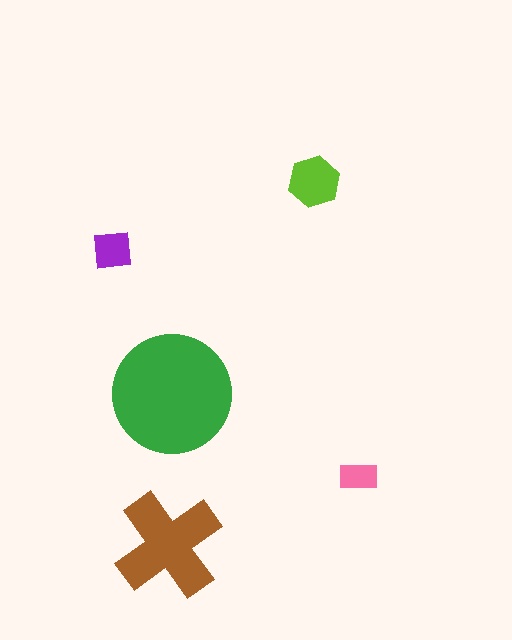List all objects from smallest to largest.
The pink rectangle, the purple square, the lime hexagon, the brown cross, the green circle.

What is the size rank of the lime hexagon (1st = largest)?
3rd.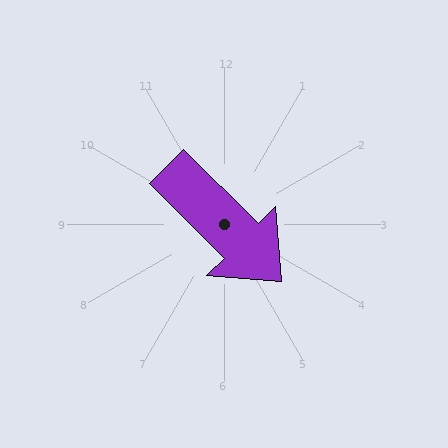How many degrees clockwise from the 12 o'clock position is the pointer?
Approximately 135 degrees.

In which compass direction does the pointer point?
Southeast.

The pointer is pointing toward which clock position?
Roughly 4 o'clock.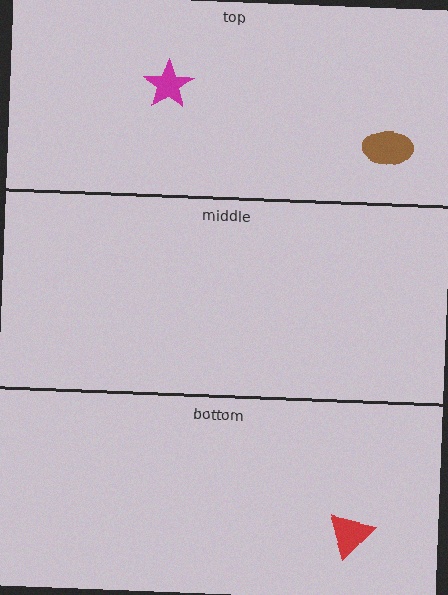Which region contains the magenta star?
The top region.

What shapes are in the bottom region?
The red triangle.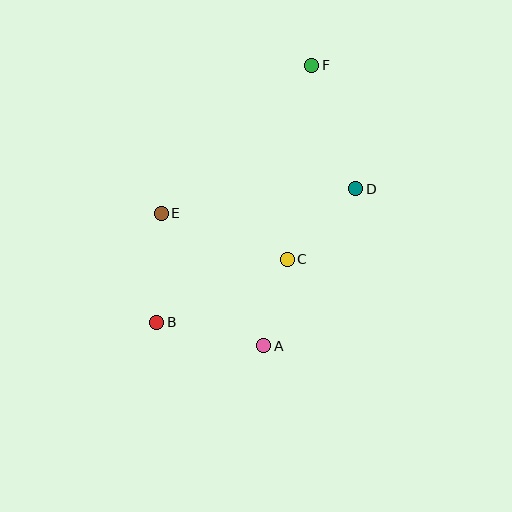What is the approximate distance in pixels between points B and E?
The distance between B and E is approximately 109 pixels.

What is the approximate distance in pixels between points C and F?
The distance between C and F is approximately 196 pixels.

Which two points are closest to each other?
Points A and C are closest to each other.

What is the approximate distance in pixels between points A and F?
The distance between A and F is approximately 285 pixels.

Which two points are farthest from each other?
Points B and F are farthest from each other.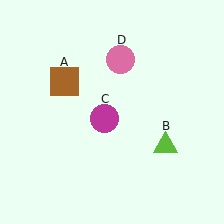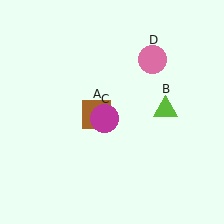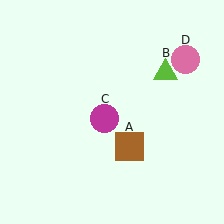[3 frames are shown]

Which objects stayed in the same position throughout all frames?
Magenta circle (object C) remained stationary.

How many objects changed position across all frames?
3 objects changed position: brown square (object A), lime triangle (object B), pink circle (object D).